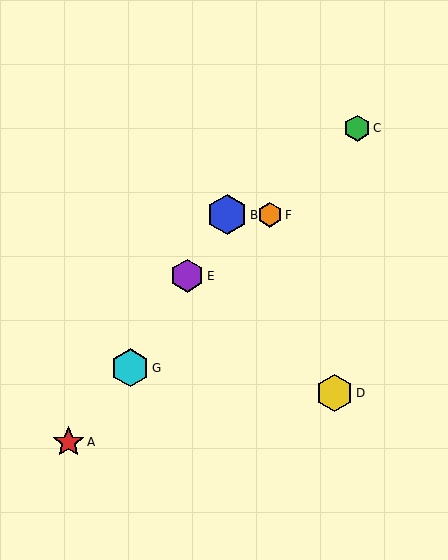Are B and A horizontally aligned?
No, B is at y≈215 and A is at y≈442.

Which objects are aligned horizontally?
Objects B, F are aligned horizontally.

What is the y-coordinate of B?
Object B is at y≈215.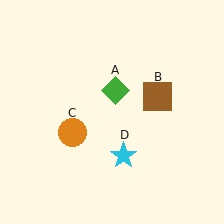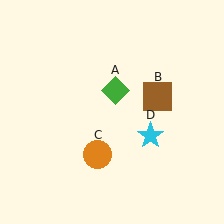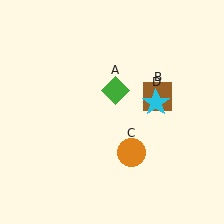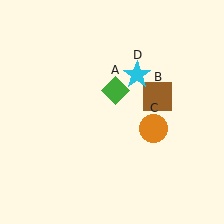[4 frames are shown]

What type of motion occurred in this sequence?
The orange circle (object C), cyan star (object D) rotated counterclockwise around the center of the scene.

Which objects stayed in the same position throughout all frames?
Green diamond (object A) and brown square (object B) remained stationary.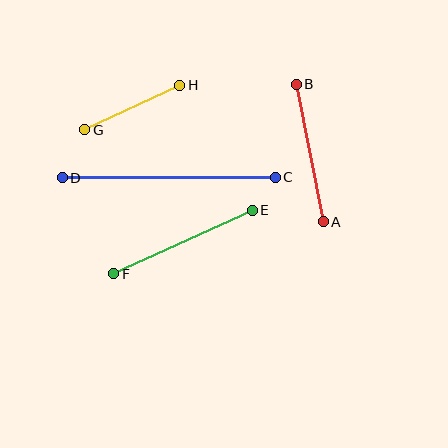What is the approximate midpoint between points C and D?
The midpoint is at approximately (169, 178) pixels.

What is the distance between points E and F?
The distance is approximately 152 pixels.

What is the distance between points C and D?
The distance is approximately 213 pixels.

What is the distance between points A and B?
The distance is approximately 140 pixels.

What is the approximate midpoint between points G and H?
The midpoint is at approximately (132, 107) pixels.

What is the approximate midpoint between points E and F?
The midpoint is at approximately (183, 242) pixels.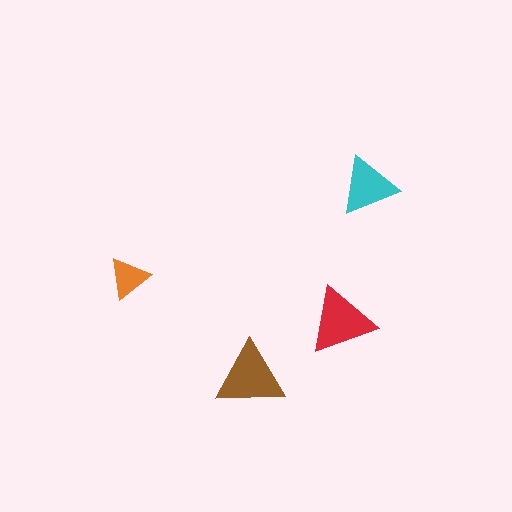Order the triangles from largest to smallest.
the brown one, the red one, the cyan one, the orange one.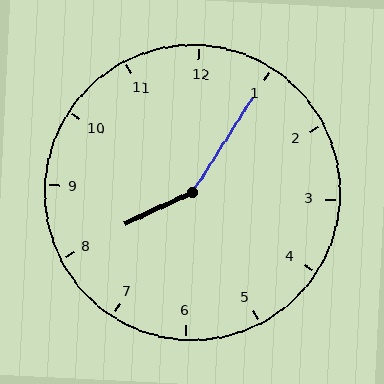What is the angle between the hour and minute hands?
Approximately 148 degrees.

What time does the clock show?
8:05.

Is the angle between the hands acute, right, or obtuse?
It is obtuse.